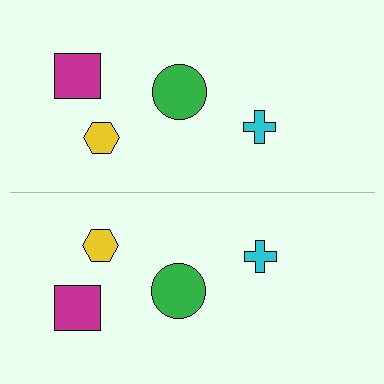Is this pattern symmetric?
Yes, this pattern has bilateral (reflection) symmetry.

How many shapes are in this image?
There are 8 shapes in this image.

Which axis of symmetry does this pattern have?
The pattern has a horizontal axis of symmetry running through the center of the image.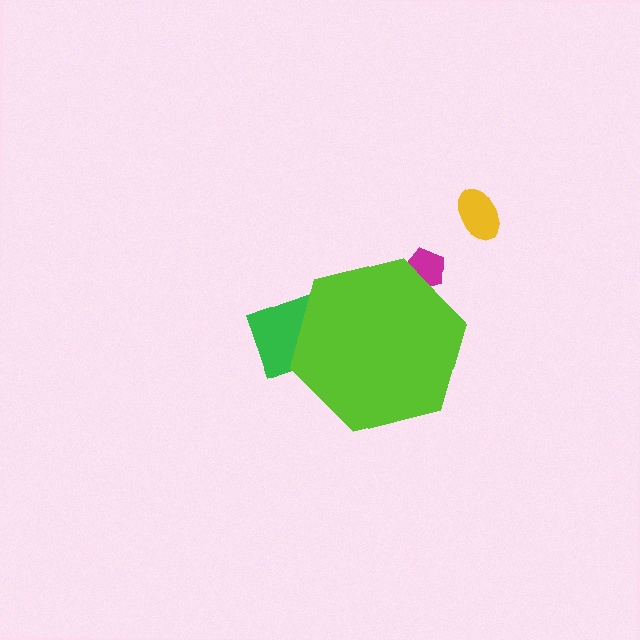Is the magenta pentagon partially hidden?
Yes, the magenta pentagon is partially hidden behind the lime hexagon.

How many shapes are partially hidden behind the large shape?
2 shapes are partially hidden.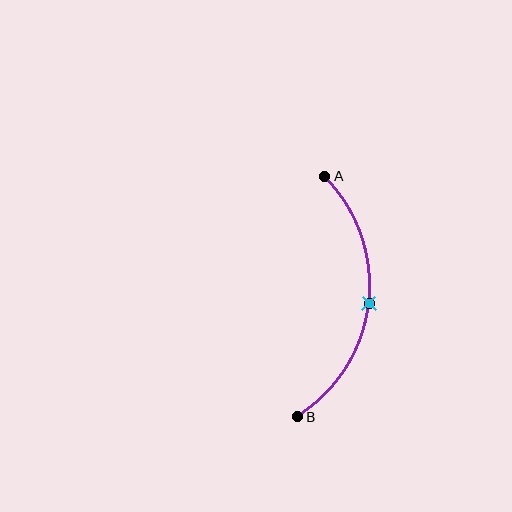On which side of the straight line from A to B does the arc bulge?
The arc bulges to the right of the straight line connecting A and B.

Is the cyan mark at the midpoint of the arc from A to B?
Yes. The cyan mark lies on the arc at equal arc-length from both A and B — it is the arc midpoint.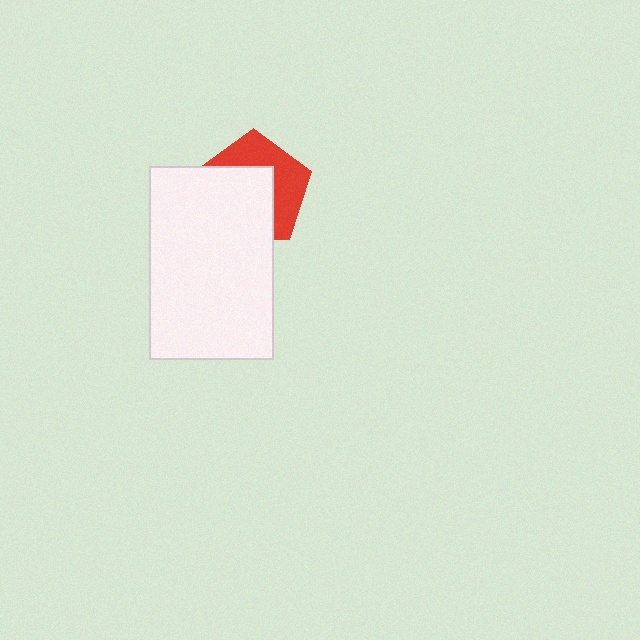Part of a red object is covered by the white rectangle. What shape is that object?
It is a pentagon.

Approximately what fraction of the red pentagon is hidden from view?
Roughly 56% of the red pentagon is hidden behind the white rectangle.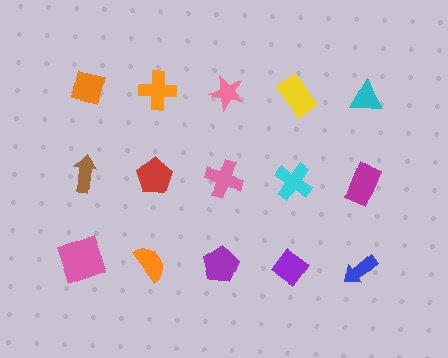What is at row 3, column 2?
An orange semicircle.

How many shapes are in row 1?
5 shapes.